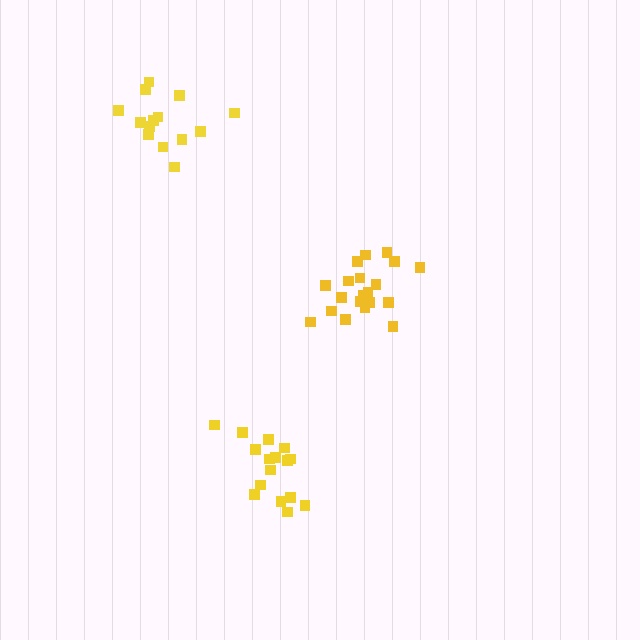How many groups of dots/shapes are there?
There are 3 groups.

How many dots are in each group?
Group 1: 16 dots, Group 2: 14 dots, Group 3: 20 dots (50 total).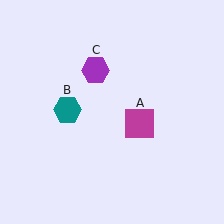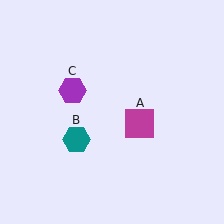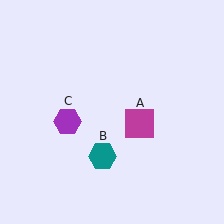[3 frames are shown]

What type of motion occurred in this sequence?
The teal hexagon (object B), purple hexagon (object C) rotated counterclockwise around the center of the scene.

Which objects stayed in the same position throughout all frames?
Magenta square (object A) remained stationary.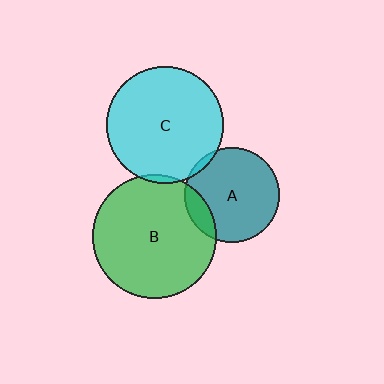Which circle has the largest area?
Circle B (green).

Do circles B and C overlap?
Yes.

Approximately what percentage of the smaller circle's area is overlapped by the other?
Approximately 5%.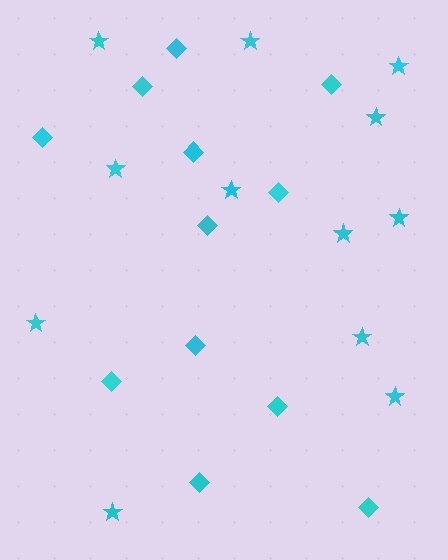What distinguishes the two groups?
There are 2 groups: one group of diamonds (12) and one group of stars (12).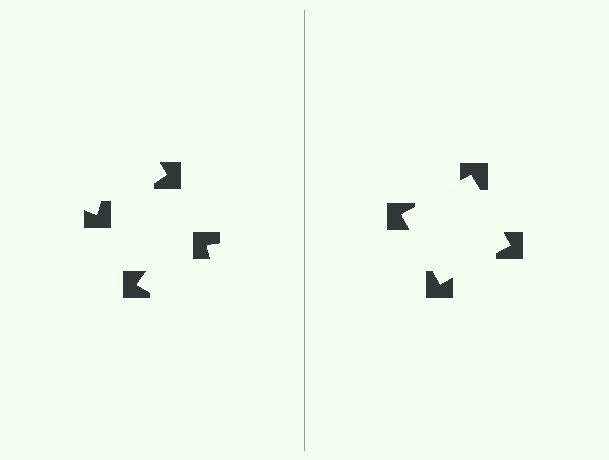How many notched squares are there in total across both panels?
8 — 4 on each side.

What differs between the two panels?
The notched squares are positioned identically on both sides; only the wedge orientations differ. On the right they align to a square; on the left they are misaligned.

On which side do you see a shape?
An illusory square appears on the right side. On the left side the wedge cuts are rotated, so no coherent shape forms.